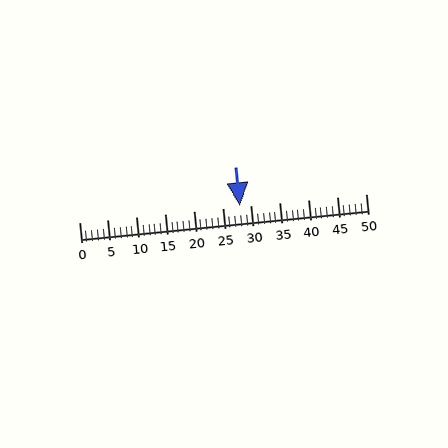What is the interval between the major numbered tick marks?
The major tick marks are spaced 5 units apart.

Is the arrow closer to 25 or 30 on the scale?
The arrow is closer to 30.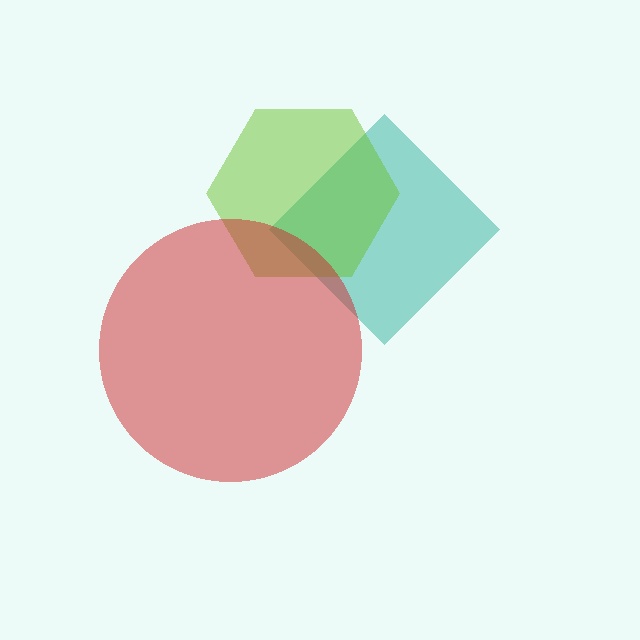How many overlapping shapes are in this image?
There are 3 overlapping shapes in the image.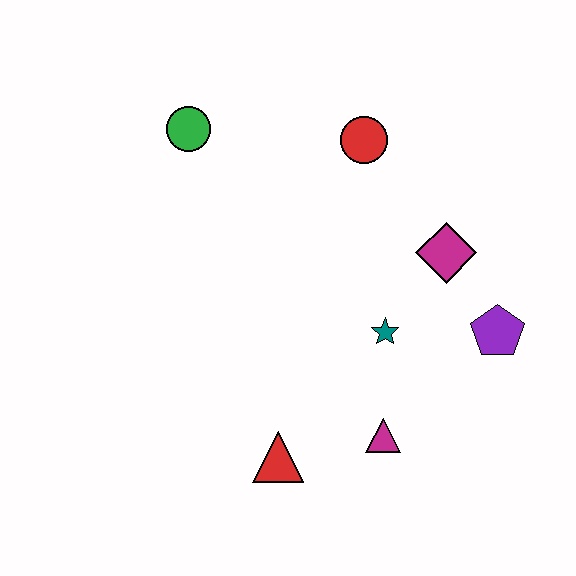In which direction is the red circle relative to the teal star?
The red circle is above the teal star.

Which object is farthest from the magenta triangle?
The green circle is farthest from the magenta triangle.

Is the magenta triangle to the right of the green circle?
Yes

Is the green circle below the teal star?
No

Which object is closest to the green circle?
The red circle is closest to the green circle.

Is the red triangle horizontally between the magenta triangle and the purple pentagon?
No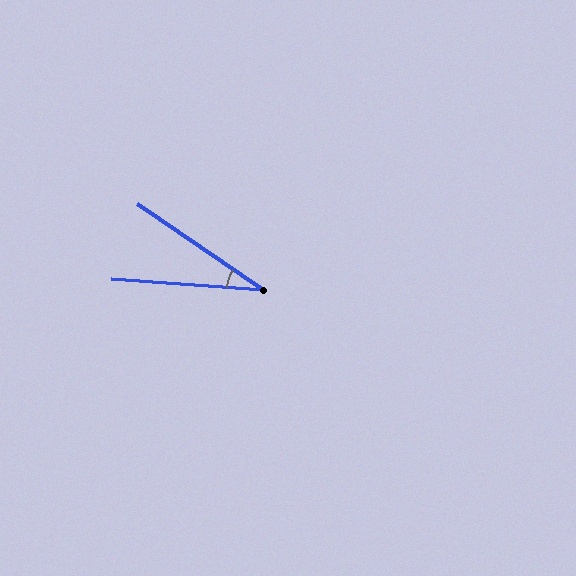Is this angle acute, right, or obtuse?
It is acute.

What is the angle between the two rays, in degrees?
Approximately 30 degrees.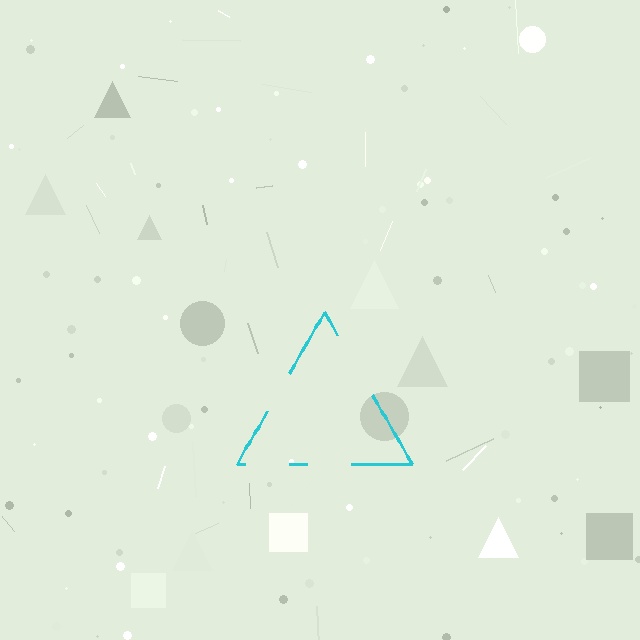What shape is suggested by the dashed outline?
The dashed outline suggests a triangle.